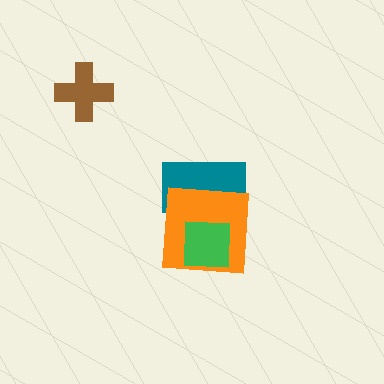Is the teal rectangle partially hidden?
Yes, it is partially covered by another shape.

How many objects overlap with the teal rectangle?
2 objects overlap with the teal rectangle.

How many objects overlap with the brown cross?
0 objects overlap with the brown cross.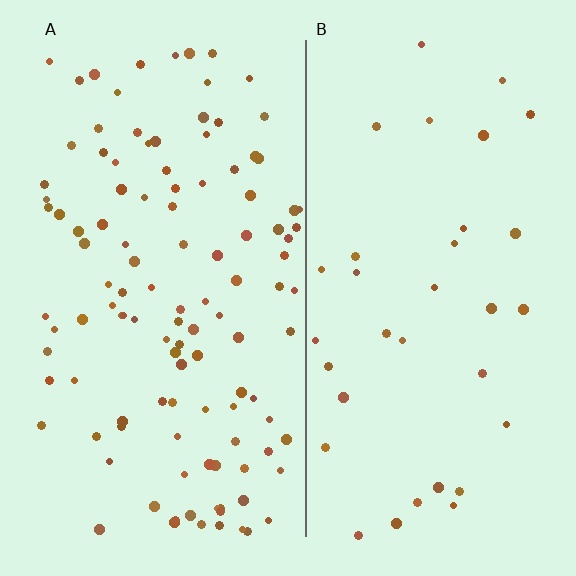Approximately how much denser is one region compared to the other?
Approximately 3.3× — region A over region B.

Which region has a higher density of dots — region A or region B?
A (the left).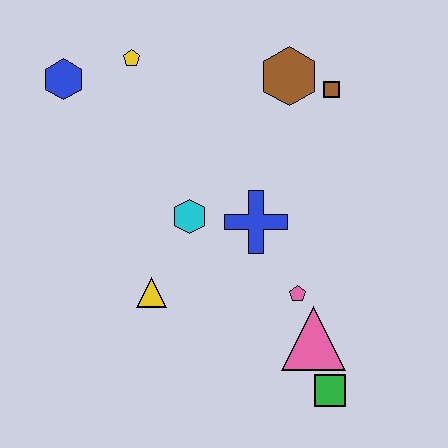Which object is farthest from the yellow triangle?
The brown square is farthest from the yellow triangle.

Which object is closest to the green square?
The pink triangle is closest to the green square.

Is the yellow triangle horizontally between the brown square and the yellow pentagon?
Yes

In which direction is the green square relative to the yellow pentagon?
The green square is below the yellow pentagon.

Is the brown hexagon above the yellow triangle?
Yes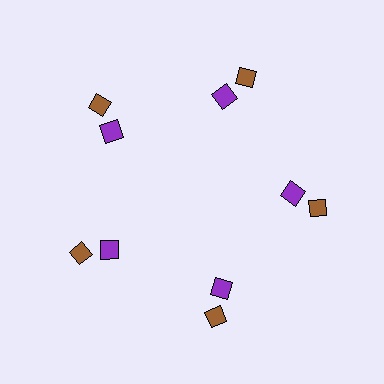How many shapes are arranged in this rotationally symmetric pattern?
There are 10 shapes, arranged in 5 groups of 2.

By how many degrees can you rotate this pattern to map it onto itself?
The pattern maps onto itself every 72 degrees of rotation.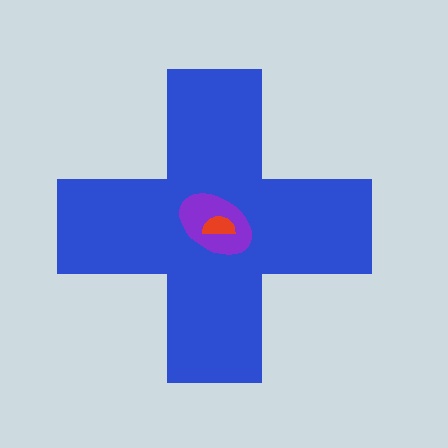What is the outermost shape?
The blue cross.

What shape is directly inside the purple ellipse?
The red semicircle.